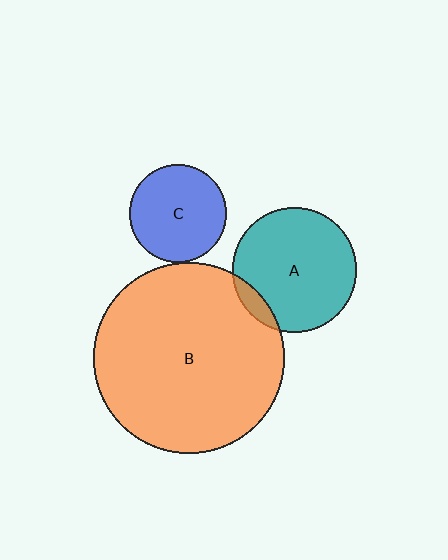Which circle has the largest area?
Circle B (orange).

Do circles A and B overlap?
Yes.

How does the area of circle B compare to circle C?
Approximately 3.8 times.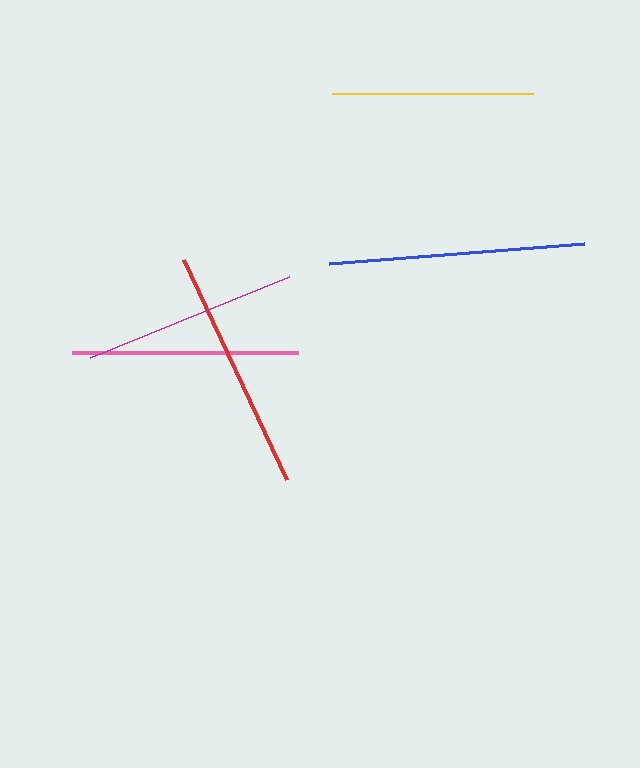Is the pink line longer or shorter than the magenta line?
The pink line is longer than the magenta line.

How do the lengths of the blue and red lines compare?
The blue and red lines are approximately the same length.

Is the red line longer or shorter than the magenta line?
The red line is longer than the magenta line.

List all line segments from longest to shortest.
From longest to shortest: blue, red, pink, magenta, yellow.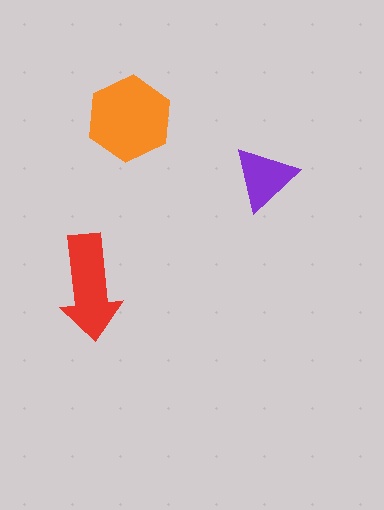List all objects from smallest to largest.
The purple triangle, the red arrow, the orange hexagon.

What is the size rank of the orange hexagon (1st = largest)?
1st.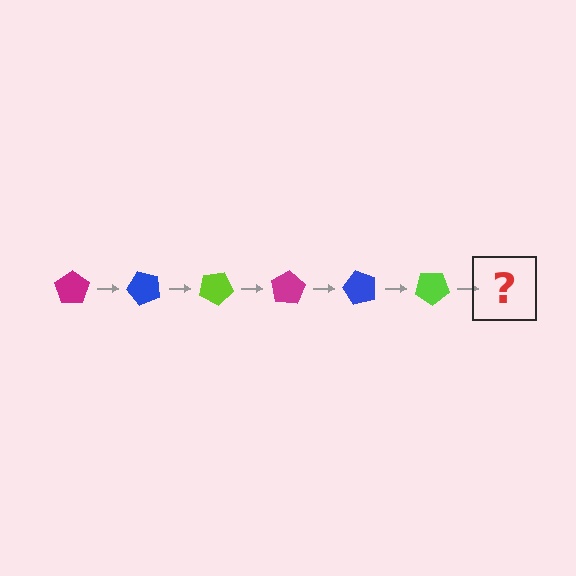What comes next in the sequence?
The next element should be a magenta pentagon, rotated 300 degrees from the start.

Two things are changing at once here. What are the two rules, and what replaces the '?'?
The two rules are that it rotates 50 degrees each step and the color cycles through magenta, blue, and lime. The '?' should be a magenta pentagon, rotated 300 degrees from the start.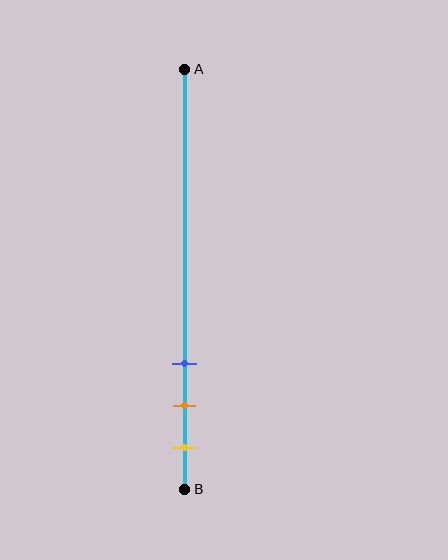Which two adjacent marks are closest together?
The orange and yellow marks are the closest adjacent pair.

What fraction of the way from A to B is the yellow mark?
The yellow mark is approximately 90% (0.9) of the way from A to B.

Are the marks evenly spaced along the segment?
Yes, the marks are approximately evenly spaced.